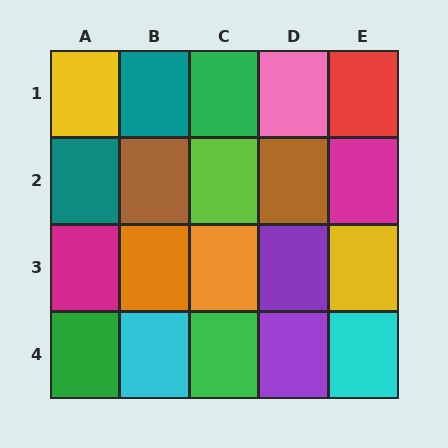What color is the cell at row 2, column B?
Brown.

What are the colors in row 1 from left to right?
Yellow, teal, green, pink, red.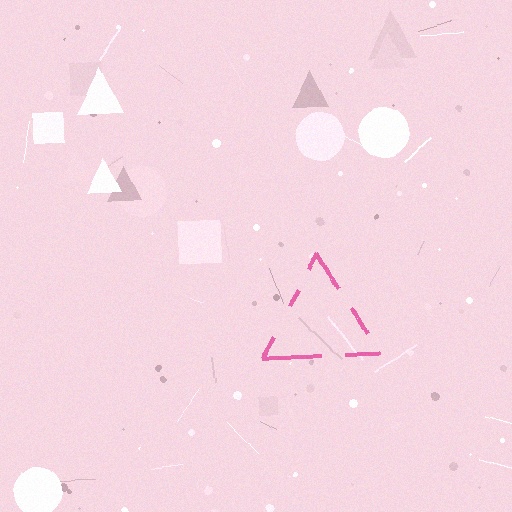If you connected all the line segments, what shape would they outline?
They would outline a triangle.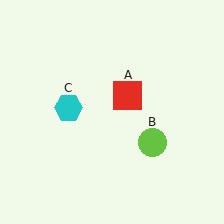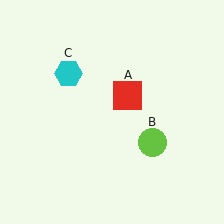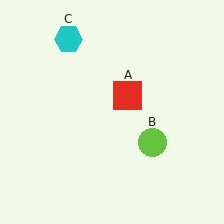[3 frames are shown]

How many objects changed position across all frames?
1 object changed position: cyan hexagon (object C).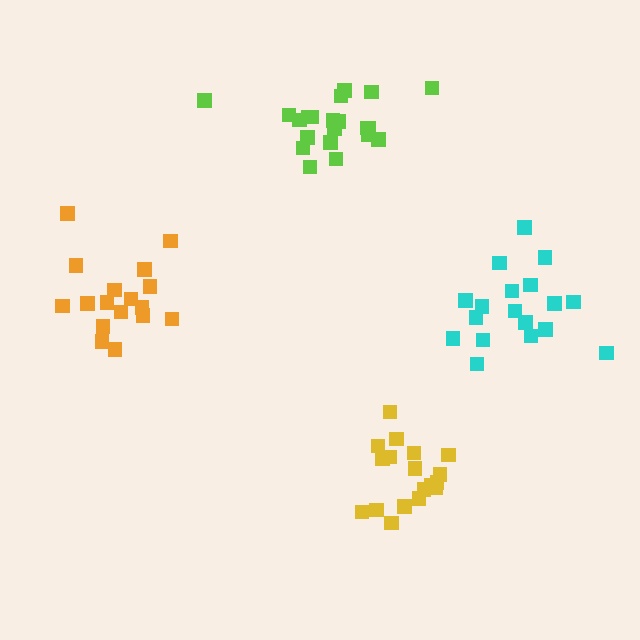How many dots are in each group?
Group 1: 17 dots, Group 2: 21 dots, Group 3: 18 dots, Group 4: 18 dots (74 total).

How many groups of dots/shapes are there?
There are 4 groups.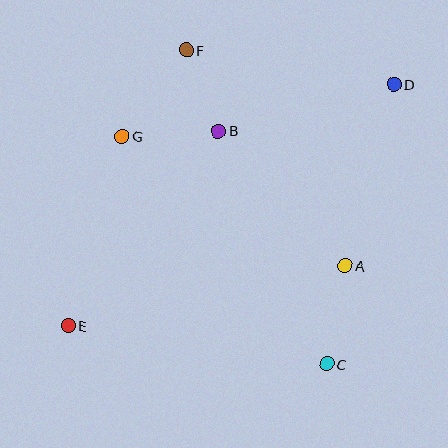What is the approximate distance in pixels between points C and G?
The distance between C and G is approximately 306 pixels.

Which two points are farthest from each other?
Points D and E are farthest from each other.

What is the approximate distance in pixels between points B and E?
The distance between B and E is approximately 246 pixels.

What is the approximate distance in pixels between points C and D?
The distance between C and D is approximately 288 pixels.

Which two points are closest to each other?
Points B and F are closest to each other.